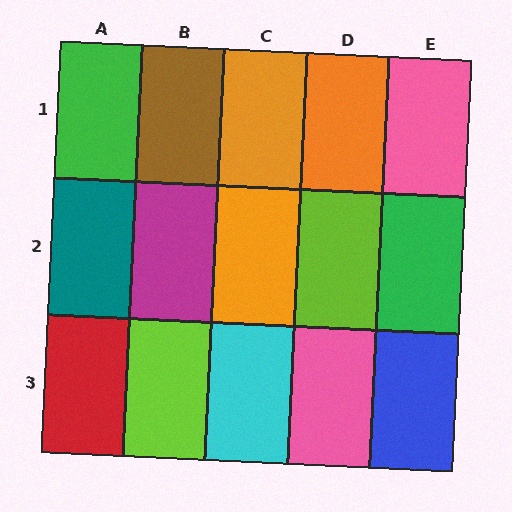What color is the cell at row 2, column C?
Orange.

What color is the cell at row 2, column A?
Teal.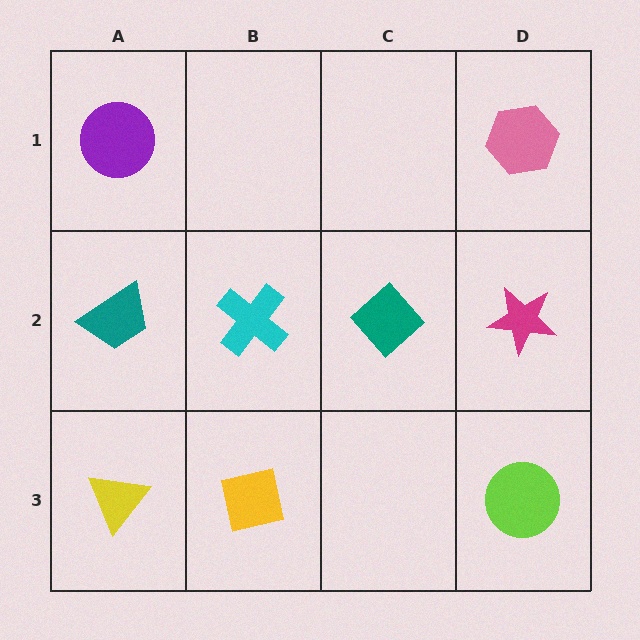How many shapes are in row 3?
3 shapes.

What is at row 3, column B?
A yellow square.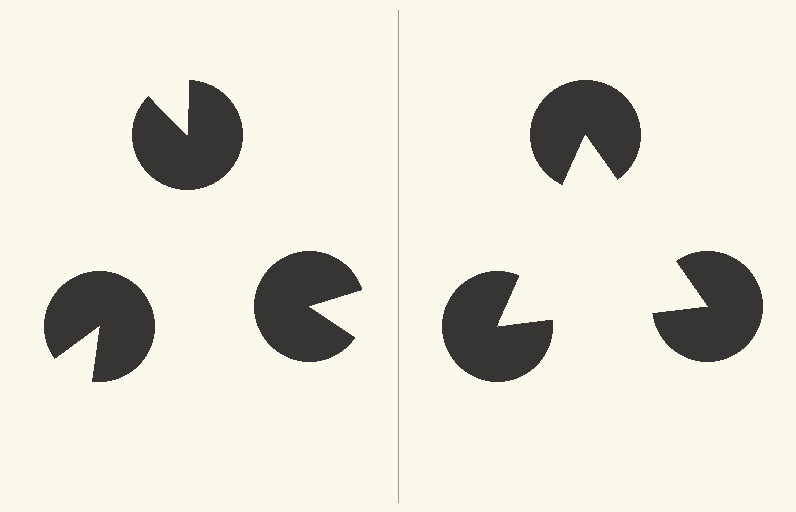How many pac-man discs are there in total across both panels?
6 — 3 on each side.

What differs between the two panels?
The pac-man discs are positioned identically on both sides; only the wedge orientations differ. On the right they align to a triangle; on the left they are misaligned.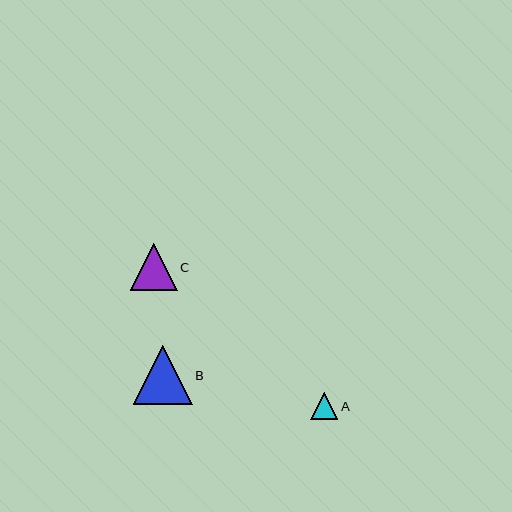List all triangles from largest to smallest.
From largest to smallest: B, C, A.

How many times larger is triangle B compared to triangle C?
Triangle B is approximately 1.2 times the size of triangle C.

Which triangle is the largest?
Triangle B is the largest with a size of approximately 59 pixels.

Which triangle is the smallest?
Triangle A is the smallest with a size of approximately 27 pixels.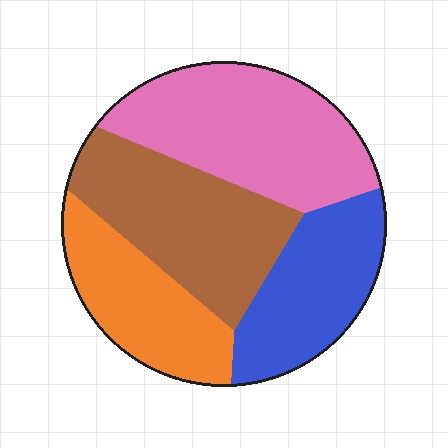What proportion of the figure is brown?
Brown covers 27% of the figure.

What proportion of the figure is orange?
Orange covers around 20% of the figure.